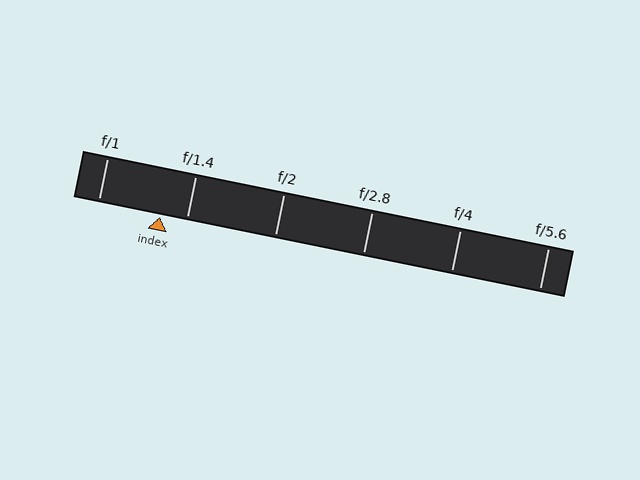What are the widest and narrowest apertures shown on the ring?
The widest aperture shown is f/1 and the narrowest is f/5.6.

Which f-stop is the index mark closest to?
The index mark is closest to f/1.4.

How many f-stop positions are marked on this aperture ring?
There are 6 f-stop positions marked.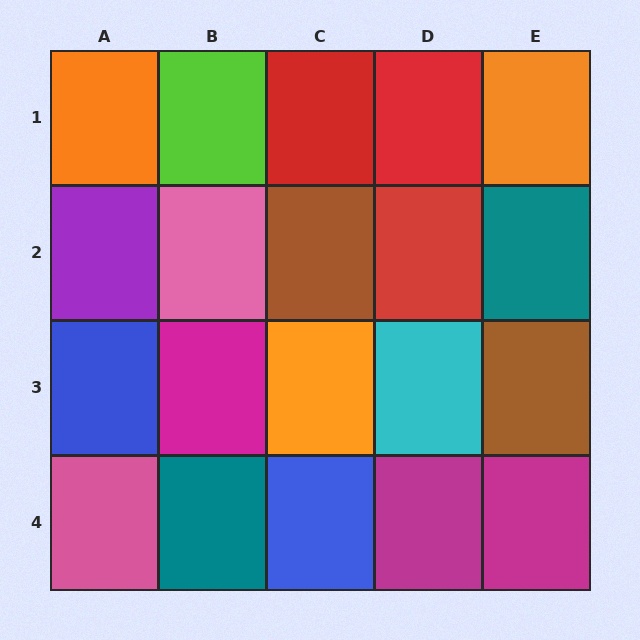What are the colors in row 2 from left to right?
Purple, pink, brown, red, teal.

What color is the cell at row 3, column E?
Brown.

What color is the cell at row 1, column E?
Orange.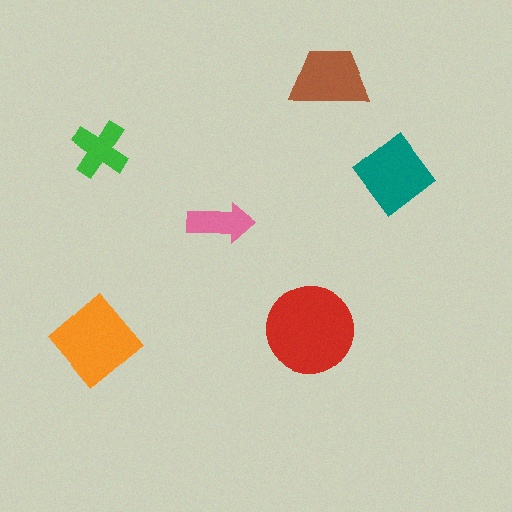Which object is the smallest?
The pink arrow.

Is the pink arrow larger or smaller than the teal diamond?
Smaller.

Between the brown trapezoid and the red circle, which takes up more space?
The red circle.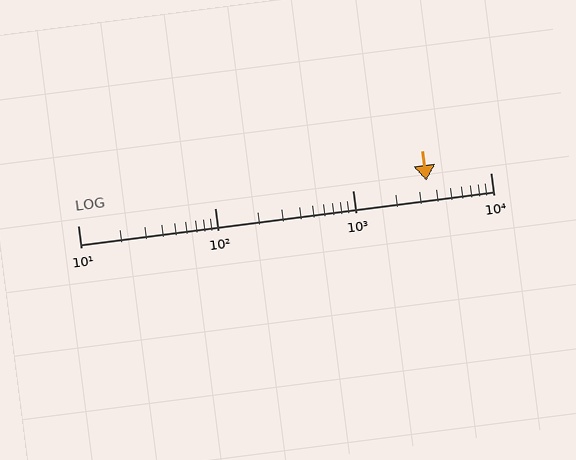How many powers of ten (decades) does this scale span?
The scale spans 3 decades, from 10 to 10000.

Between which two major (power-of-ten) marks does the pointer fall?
The pointer is between 1000 and 10000.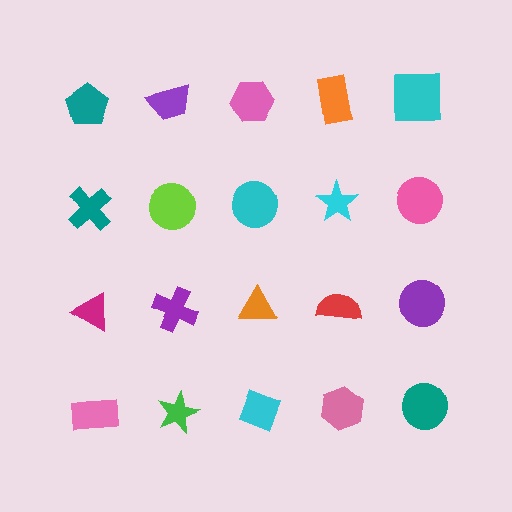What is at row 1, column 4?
An orange rectangle.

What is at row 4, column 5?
A teal circle.